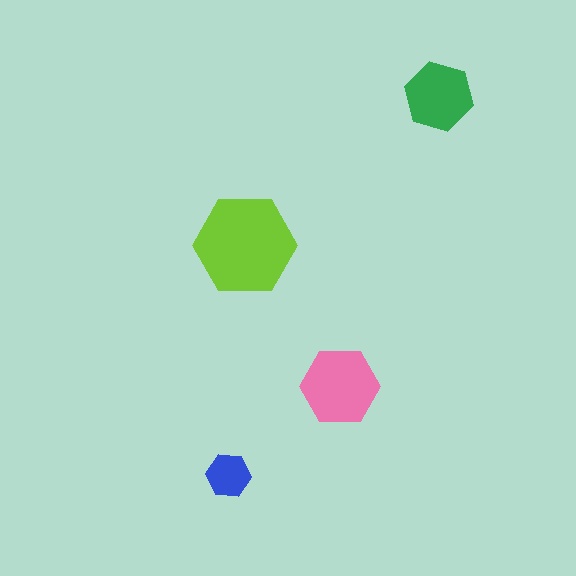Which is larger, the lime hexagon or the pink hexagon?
The lime one.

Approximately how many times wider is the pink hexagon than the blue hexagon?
About 1.5 times wider.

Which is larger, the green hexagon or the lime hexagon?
The lime one.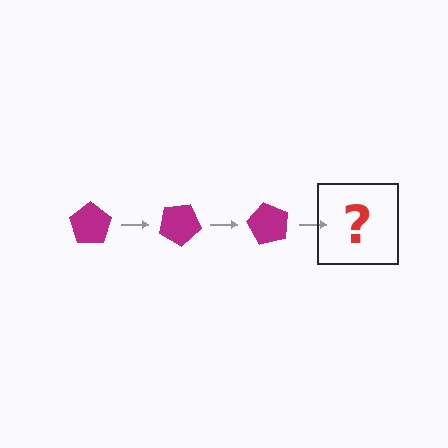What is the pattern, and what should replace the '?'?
The pattern is that the pentagon rotates 30 degrees each step. The '?' should be a magenta pentagon rotated 90 degrees.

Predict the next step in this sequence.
The next step is a magenta pentagon rotated 90 degrees.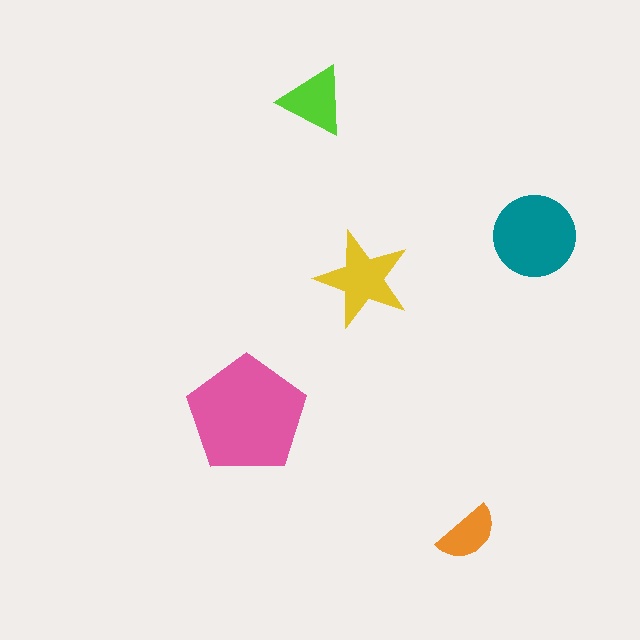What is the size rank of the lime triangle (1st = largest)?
4th.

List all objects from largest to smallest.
The pink pentagon, the teal circle, the yellow star, the lime triangle, the orange semicircle.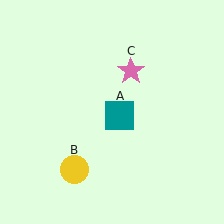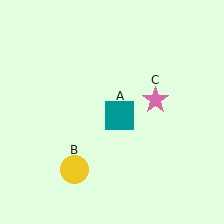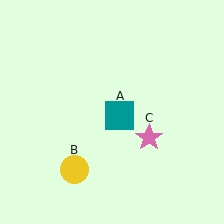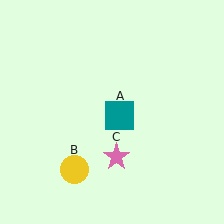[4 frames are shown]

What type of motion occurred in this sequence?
The pink star (object C) rotated clockwise around the center of the scene.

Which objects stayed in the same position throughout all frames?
Teal square (object A) and yellow circle (object B) remained stationary.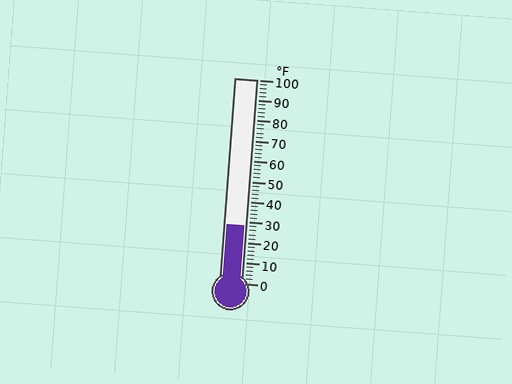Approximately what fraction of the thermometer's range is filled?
The thermometer is filled to approximately 30% of its range.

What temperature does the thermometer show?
The thermometer shows approximately 28°F.